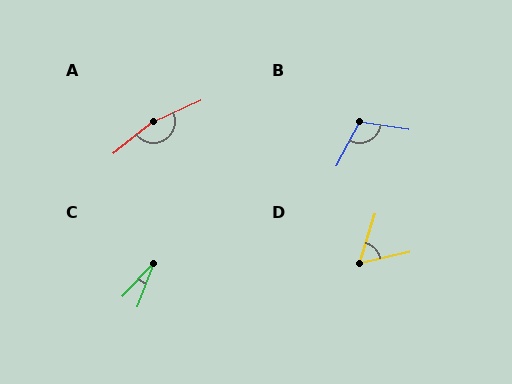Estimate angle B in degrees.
Approximately 110 degrees.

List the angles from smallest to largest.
C (23°), D (59°), B (110°), A (166°).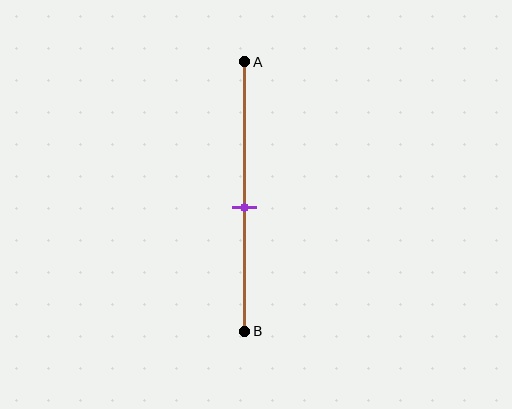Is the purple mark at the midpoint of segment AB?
No, the mark is at about 55% from A, not at the 50% midpoint.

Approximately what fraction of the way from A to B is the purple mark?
The purple mark is approximately 55% of the way from A to B.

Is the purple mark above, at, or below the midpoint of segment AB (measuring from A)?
The purple mark is below the midpoint of segment AB.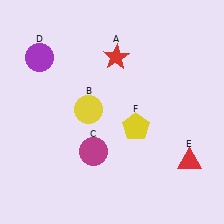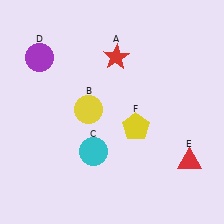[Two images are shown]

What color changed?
The circle (C) changed from magenta in Image 1 to cyan in Image 2.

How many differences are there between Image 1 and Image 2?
There is 1 difference between the two images.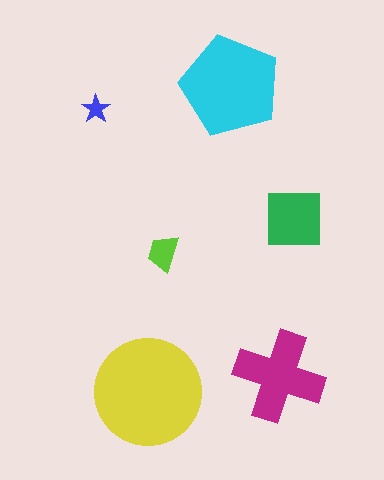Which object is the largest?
The yellow circle.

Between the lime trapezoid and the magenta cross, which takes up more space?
The magenta cross.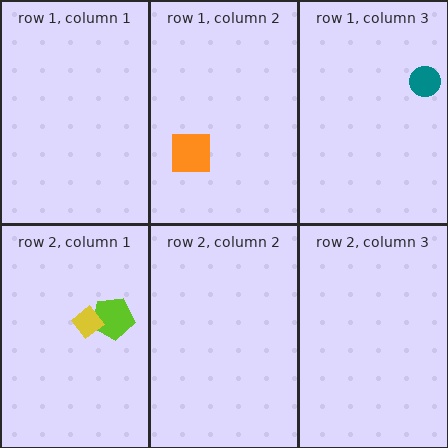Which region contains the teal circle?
The row 1, column 3 region.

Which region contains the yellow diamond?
The row 2, column 1 region.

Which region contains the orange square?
The row 1, column 2 region.